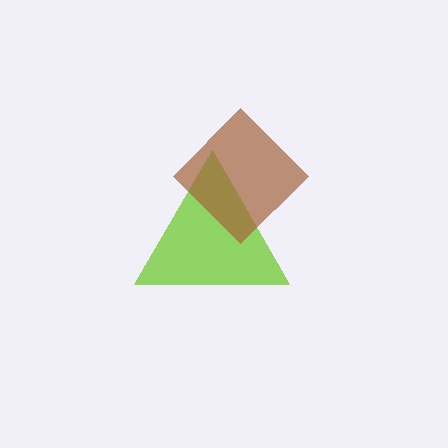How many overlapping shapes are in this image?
There are 2 overlapping shapes in the image.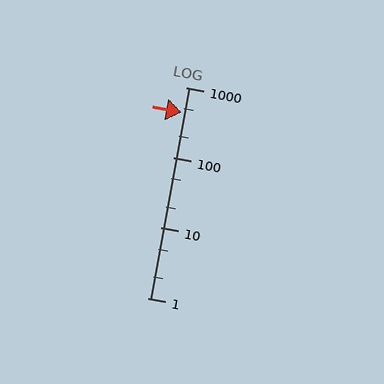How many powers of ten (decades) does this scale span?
The scale spans 3 decades, from 1 to 1000.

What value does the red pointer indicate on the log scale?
The pointer indicates approximately 440.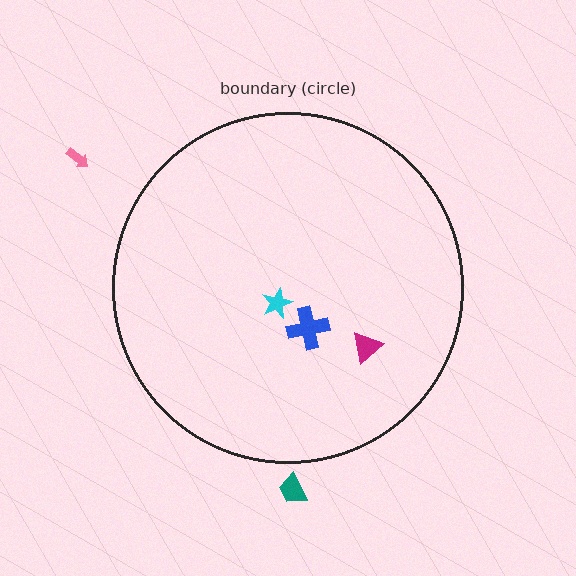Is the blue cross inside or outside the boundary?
Inside.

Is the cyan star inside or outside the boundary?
Inside.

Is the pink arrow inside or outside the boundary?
Outside.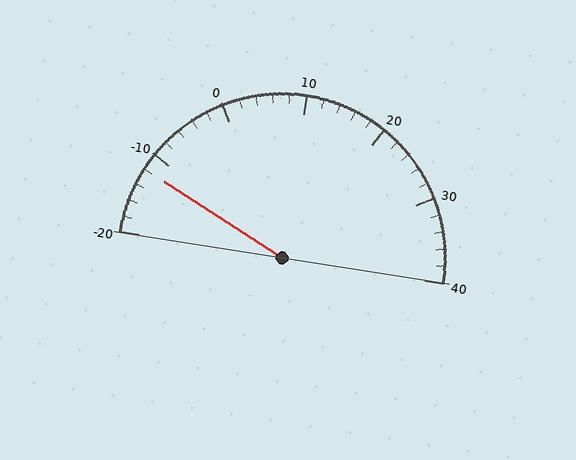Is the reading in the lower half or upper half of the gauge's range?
The reading is in the lower half of the range (-20 to 40).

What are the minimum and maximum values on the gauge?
The gauge ranges from -20 to 40.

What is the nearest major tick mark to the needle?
The nearest major tick mark is -10.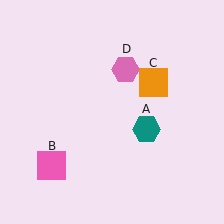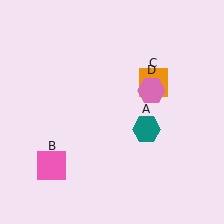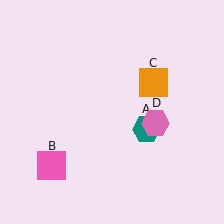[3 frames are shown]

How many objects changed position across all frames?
1 object changed position: pink hexagon (object D).